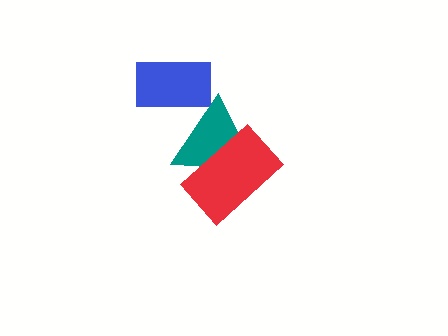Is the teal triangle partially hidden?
Yes, it is partially covered by another shape.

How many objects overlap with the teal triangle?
2 objects overlap with the teal triangle.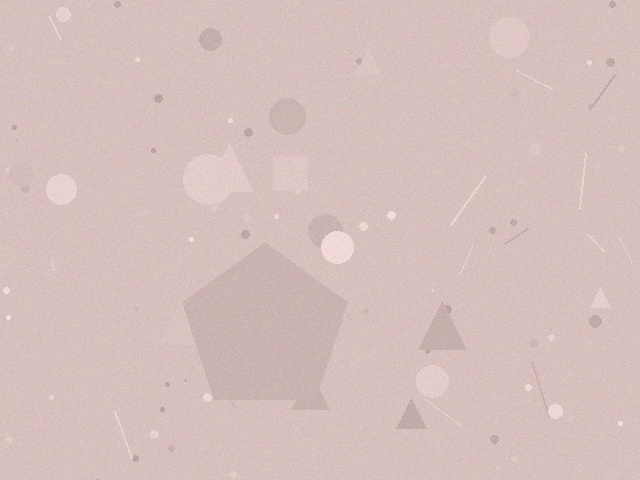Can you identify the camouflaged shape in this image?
The camouflaged shape is a pentagon.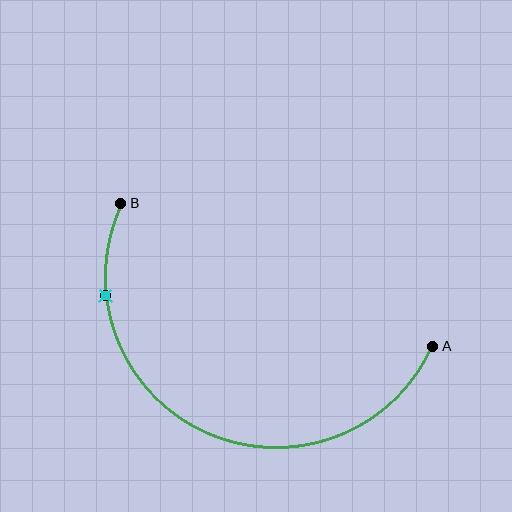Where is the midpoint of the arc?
The arc midpoint is the point on the curve farthest from the straight line joining A and B. It sits below that line.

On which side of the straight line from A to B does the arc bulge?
The arc bulges below the straight line connecting A and B.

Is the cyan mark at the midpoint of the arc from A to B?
No. The cyan mark lies on the arc but is closer to endpoint B. The arc midpoint would be at the point on the curve equidistant along the arc from both A and B.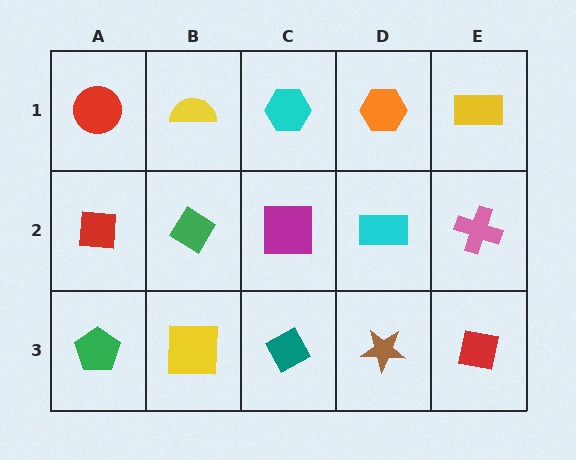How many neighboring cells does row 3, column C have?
3.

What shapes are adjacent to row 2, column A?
A red circle (row 1, column A), a green pentagon (row 3, column A), a green diamond (row 2, column B).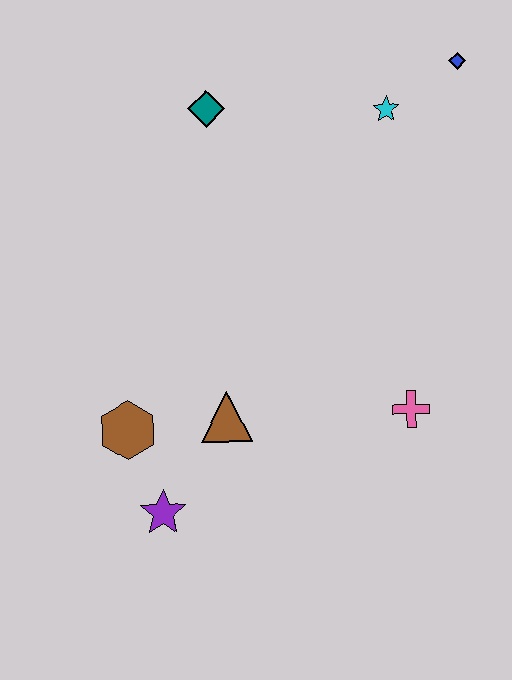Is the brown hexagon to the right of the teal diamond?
No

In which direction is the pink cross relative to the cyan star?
The pink cross is below the cyan star.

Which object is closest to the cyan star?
The blue diamond is closest to the cyan star.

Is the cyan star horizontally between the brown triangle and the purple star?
No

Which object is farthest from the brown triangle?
The blue diamond is farthest from the brown triangle.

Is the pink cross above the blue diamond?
No